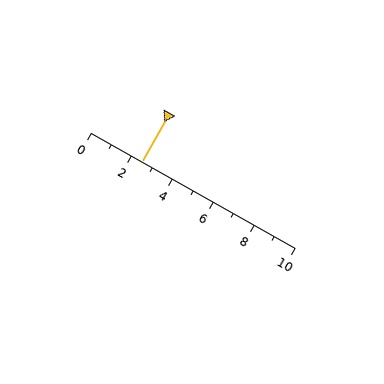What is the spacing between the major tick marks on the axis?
The major ticks are spaced 2 apart.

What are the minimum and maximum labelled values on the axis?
The axis runs from 0 to 10.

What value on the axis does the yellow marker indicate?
The marker indicates approximately 2.5.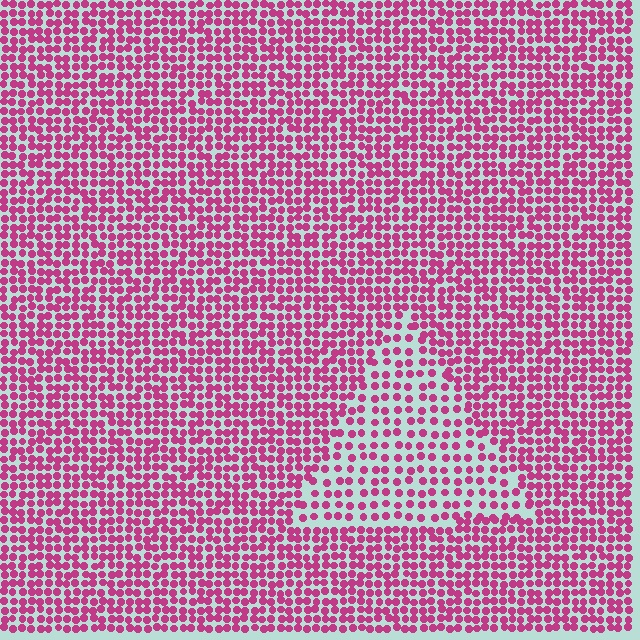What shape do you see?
I see a triangle.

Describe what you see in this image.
The image contains small magenta elements arranged at two different densities. A triangle-shaped region is visible where the elements are less densely packed than the surrounding area.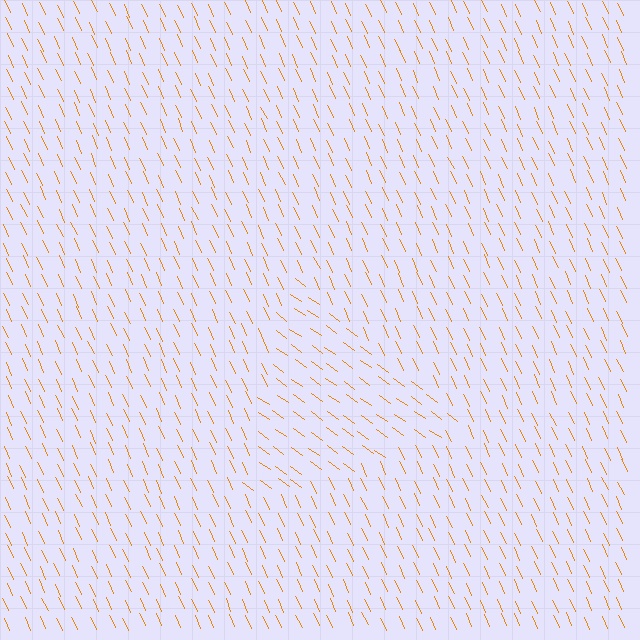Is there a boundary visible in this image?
Yes, there is a texture boundary formed by a change in line orientation.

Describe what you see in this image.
The image is filled with small orange line segments. A triangle region in the image has lines oriented differently from the surrounding lines, creating a visible texture boundary.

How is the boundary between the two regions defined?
The boundary is defined purely by a change in line orientation (approximately 30 degrees difference). All lines are the same color and thickness.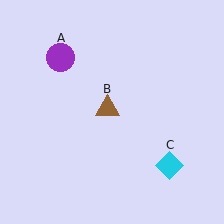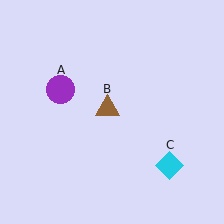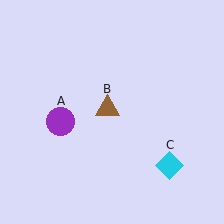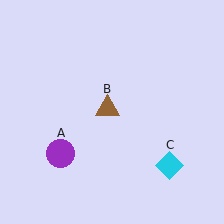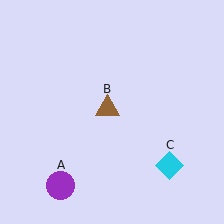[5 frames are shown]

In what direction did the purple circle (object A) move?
The purple circle (object A) moved down.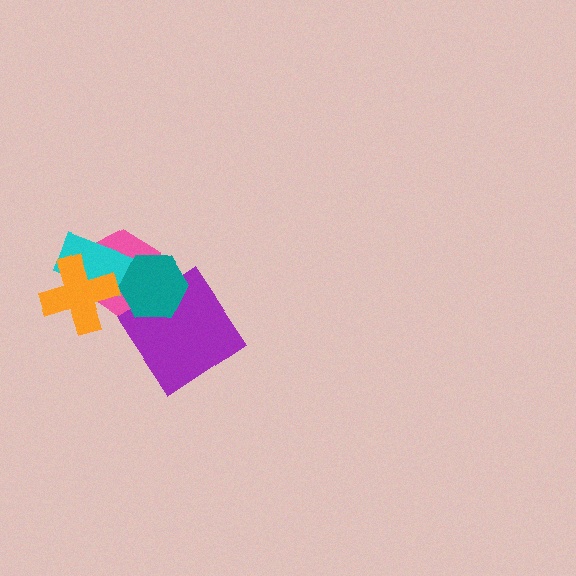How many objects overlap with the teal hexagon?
2 objects overlap with the teal hexagon.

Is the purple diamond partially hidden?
Yes, it is partially covered by another shape.